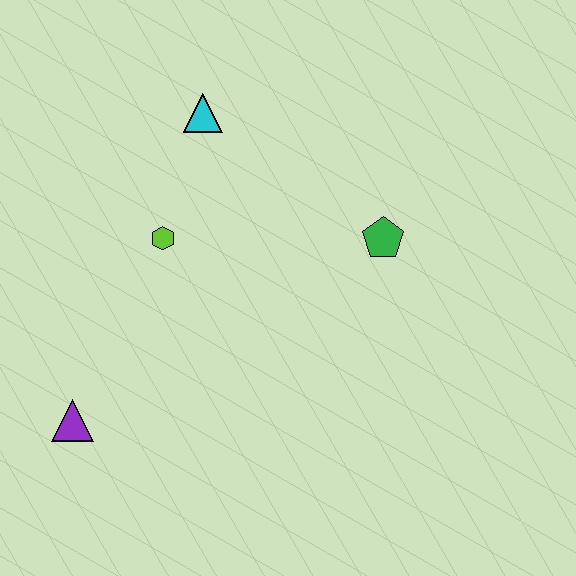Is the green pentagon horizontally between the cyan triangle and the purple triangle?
No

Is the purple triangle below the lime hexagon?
Yes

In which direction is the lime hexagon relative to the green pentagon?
The lime hexagon is to the left of the green pentagon.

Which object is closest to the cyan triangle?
The lime hexagon is closest to the cyan triangle.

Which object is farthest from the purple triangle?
The green pentagon is farthest from the purple triangle.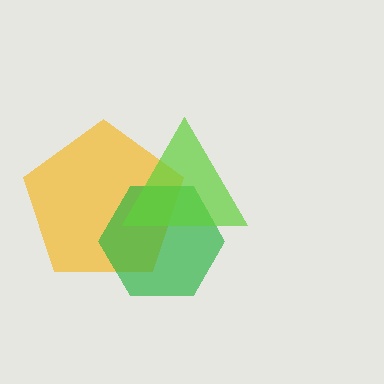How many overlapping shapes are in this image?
There are 3 overlapping shapes in the image.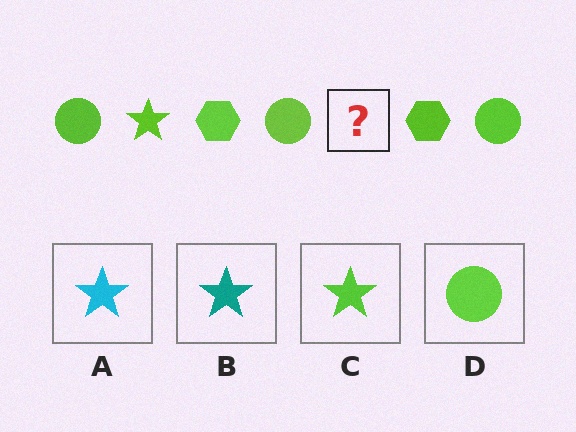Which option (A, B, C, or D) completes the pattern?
C.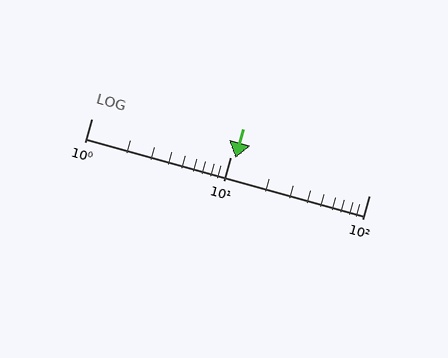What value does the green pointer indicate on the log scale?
The pointer indicates approximately 11.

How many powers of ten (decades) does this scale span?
The scale spans 2 decades, from 1 to 100.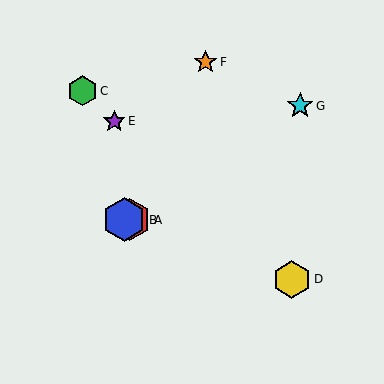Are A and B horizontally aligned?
Yes, both are at y≈220.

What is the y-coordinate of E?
Object E is at y≈121.